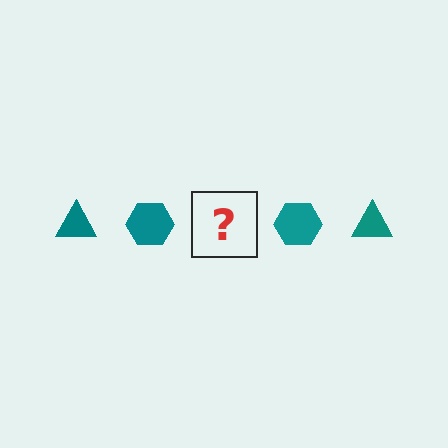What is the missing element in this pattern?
The missing element is a teal triangle.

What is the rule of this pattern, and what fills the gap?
The rule is that the pattern cycles through triangle, hexagon shapes in teal. The gap should be filled with a teal triangle.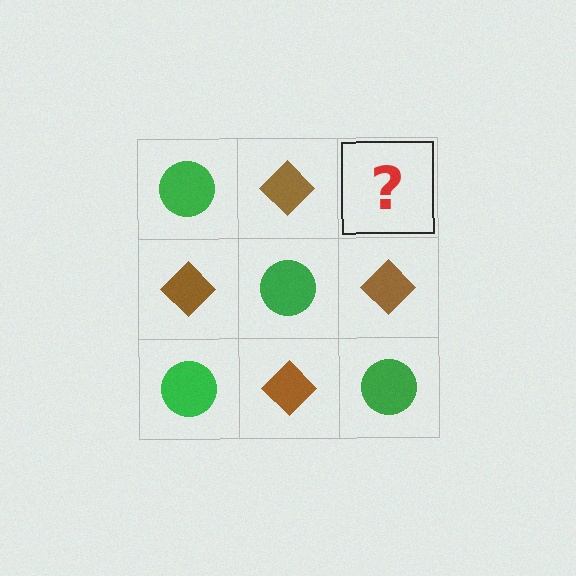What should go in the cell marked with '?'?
The missing cell should contain a green circle.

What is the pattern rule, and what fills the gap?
The rule is that it alternates green circle and brown diamond in a checkerboard pattern. The gap should be filled with a green circle.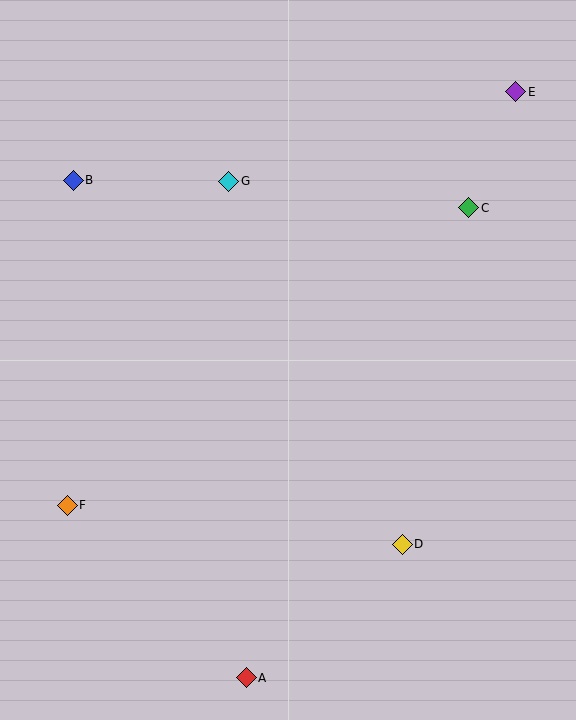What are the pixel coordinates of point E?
Point E is at (516, 92).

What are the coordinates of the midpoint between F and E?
The midpoint between F and E is at (291, 299).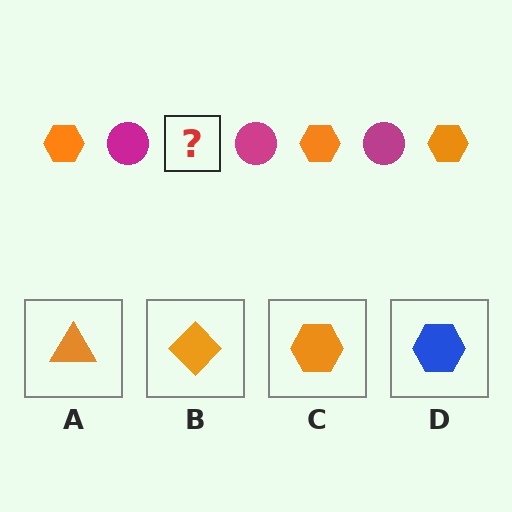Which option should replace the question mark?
Option C.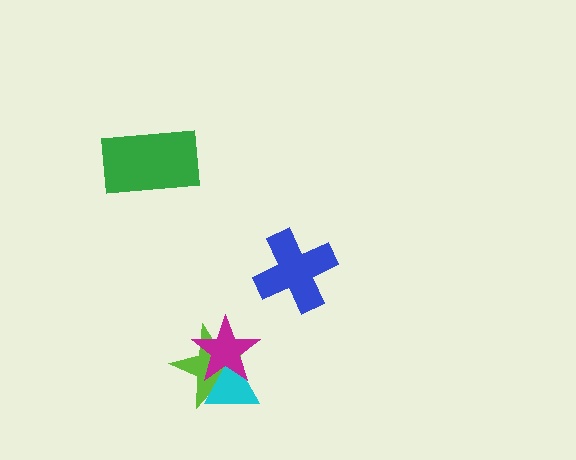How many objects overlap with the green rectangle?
0 objects overlap with the green rectangle.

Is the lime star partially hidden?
Yes, it is partially covered by another shape.